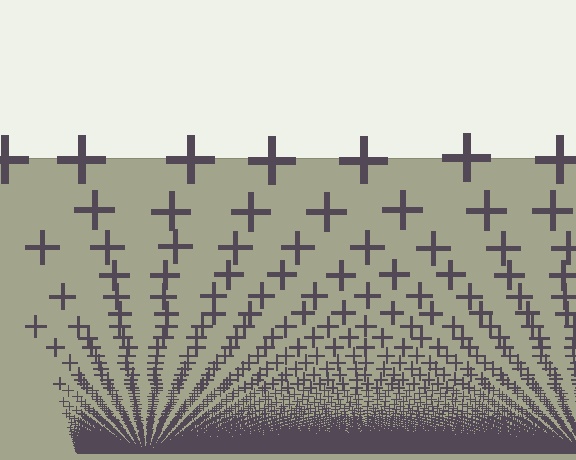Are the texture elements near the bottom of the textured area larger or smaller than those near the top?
Smaller. The gradient is inverted — elements near the bottom are smaller and denser.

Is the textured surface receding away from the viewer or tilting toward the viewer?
The surface appears to tilt toward the viewer. Texture elements get larger and sparser toward the top.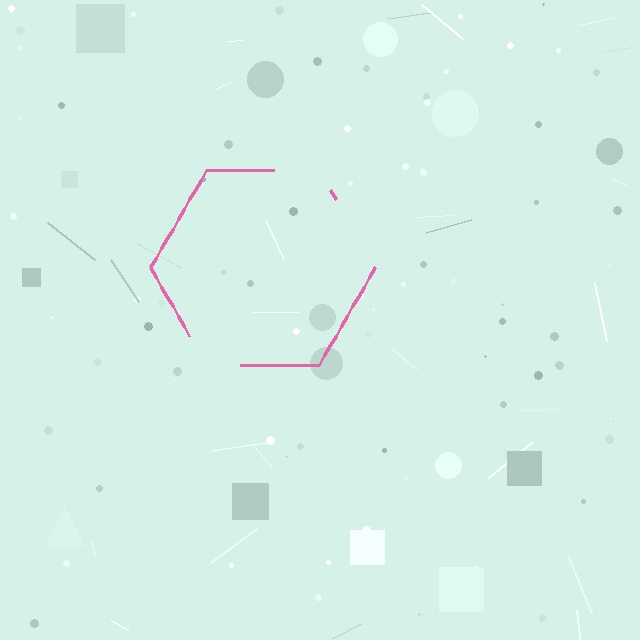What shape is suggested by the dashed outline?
The dashed outline suggests a hexagon.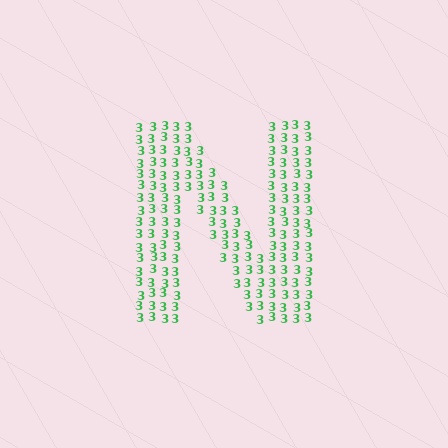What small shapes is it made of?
It is made of small digit 3's.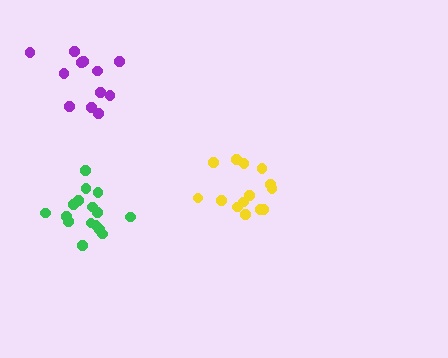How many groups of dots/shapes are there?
There are 3 groups.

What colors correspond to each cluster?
The clusters are colored: yellow, green, purple.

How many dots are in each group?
Group 1: 14 dots, Group 2: 16 dots, Group 3: 12 dots (42 total).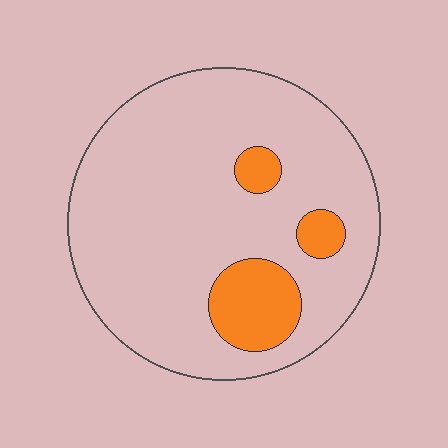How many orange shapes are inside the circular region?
3.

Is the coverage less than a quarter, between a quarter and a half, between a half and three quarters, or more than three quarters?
Less than a quarter.